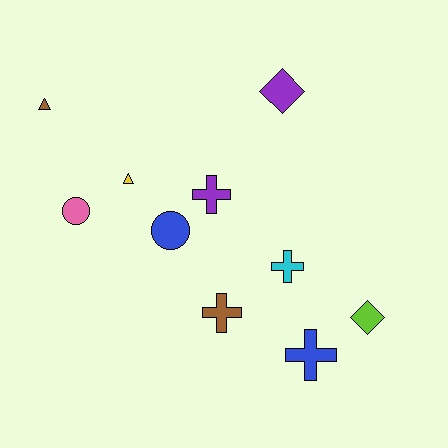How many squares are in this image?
There are no squares.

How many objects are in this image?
There are 10 objects.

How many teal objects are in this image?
There are no teal objects.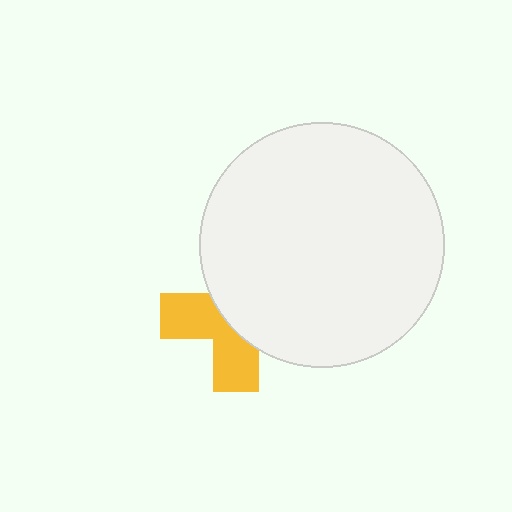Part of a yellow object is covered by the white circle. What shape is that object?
It is a cross.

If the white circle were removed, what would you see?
You would see the complete yellow cross.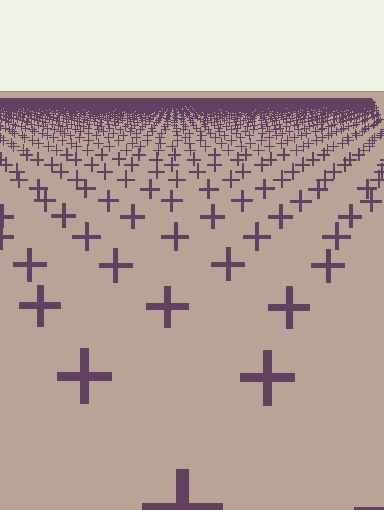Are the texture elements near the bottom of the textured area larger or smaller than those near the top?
Larger. Near the bottom, elements are closer to the viewer and appear at a bigger on-screen size.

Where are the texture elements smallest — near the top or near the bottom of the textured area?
Near the top.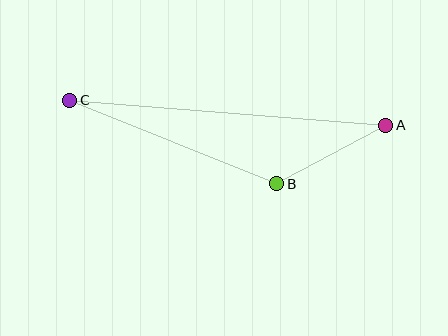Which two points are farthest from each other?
Points A and C are farthest from each other.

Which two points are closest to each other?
Points A and B are closest to each other.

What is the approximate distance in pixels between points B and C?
The distance between B and C is approximately 223 pixels.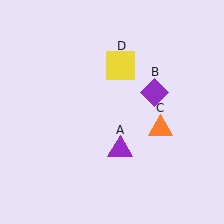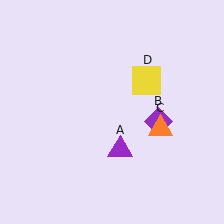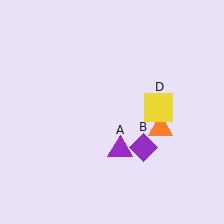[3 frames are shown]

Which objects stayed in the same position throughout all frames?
Purple triangle (object A) and orange triangle (object C) remained stationary.